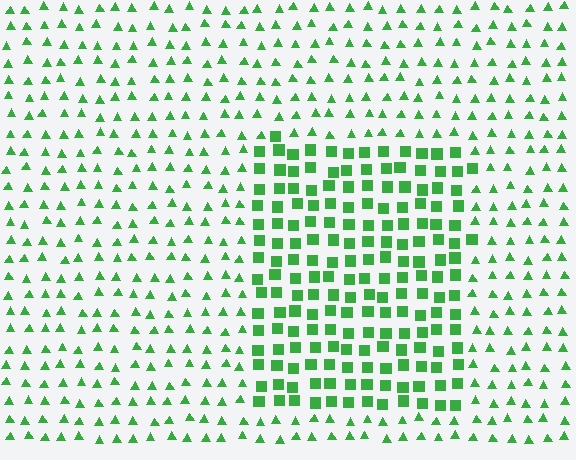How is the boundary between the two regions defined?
The boundary is defined by a change in element shape: squares inside vs. triangles outside. All elements share the same color and spacing.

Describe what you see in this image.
The image is filled with small green elements arranged in a uniform grid. A rectangle-shaped region contains squares, while the surrounding area contains triangles. The boundary is defined purely by the change in element shape.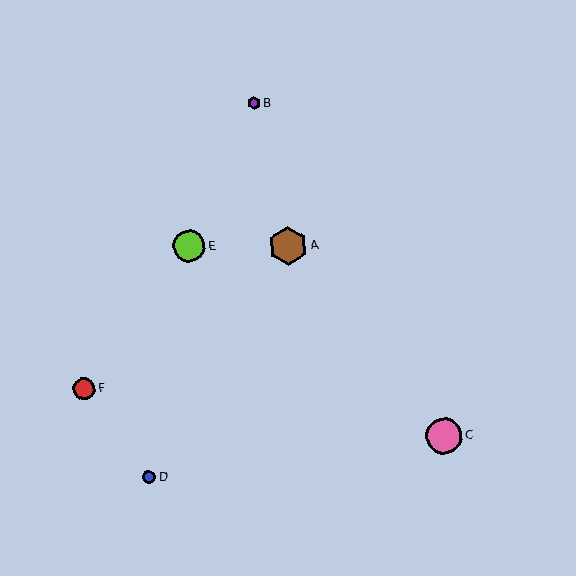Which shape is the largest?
The brown hexagon (labeled A) is the largest.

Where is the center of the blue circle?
The center of the blue circle is at (149, 477).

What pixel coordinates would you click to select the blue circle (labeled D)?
Click at (149, 477) to select the blue circle D.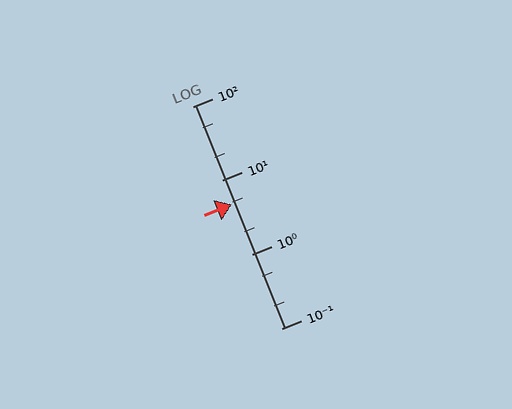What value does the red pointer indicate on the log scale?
The pointer indicates approximately 4.8.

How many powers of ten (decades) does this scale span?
The scale spans 3 decades, from 0.1 to 100.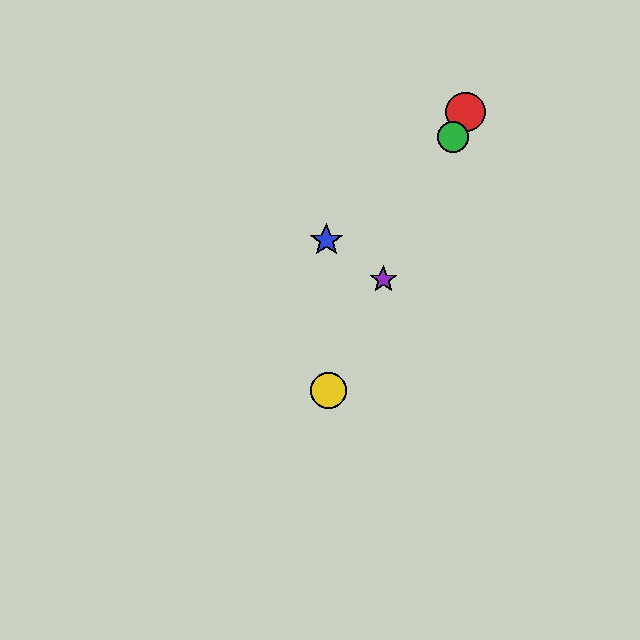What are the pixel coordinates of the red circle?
The red circle is at (465, 112).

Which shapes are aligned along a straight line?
The red circle, the green circle, the yellow circle, the purple star are aligned along a straight line.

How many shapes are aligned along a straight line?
4 shapes (the red circle, the green circle, the yellow circle, the purple star) are aligned along a straight line.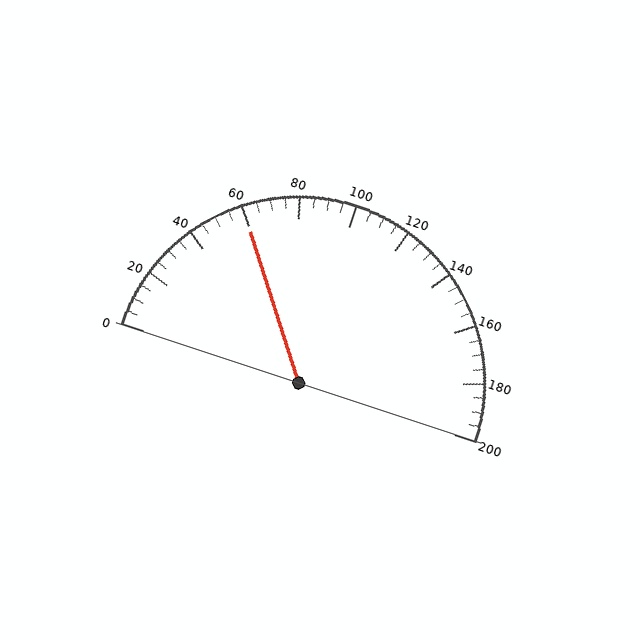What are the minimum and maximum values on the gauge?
The gauge ranges from 0 to 200.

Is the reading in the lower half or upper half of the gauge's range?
The reading is in the lower half of the range (0 to 200).